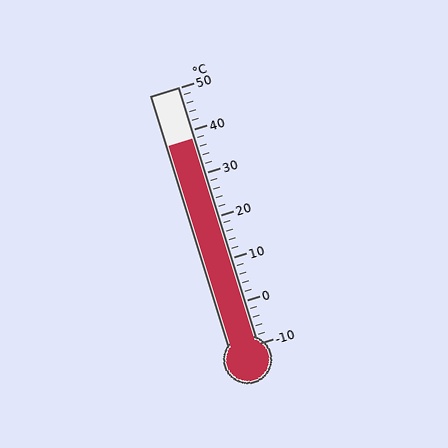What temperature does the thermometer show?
The thermometer shows approximately 38°C.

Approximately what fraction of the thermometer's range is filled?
The thermometer is filled to approximately 80% of its range.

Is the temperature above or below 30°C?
The temperature is above 30°C.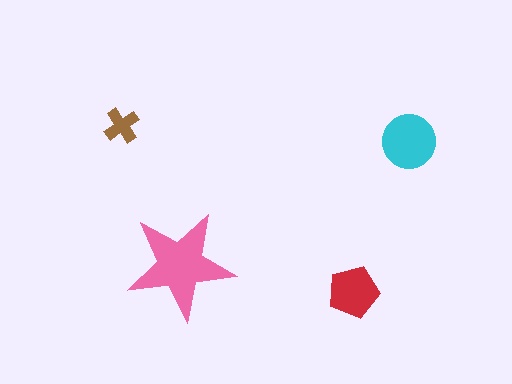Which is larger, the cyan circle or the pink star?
The pink star.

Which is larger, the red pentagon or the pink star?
The pink star.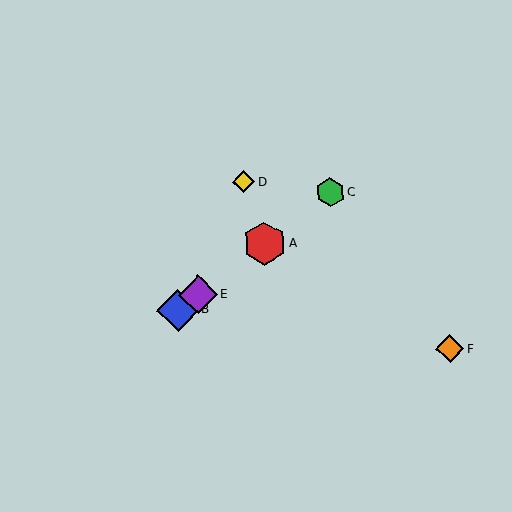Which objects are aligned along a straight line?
Objects A, B, C, E are aligned along a straight line.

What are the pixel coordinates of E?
Object E is at (198, 295).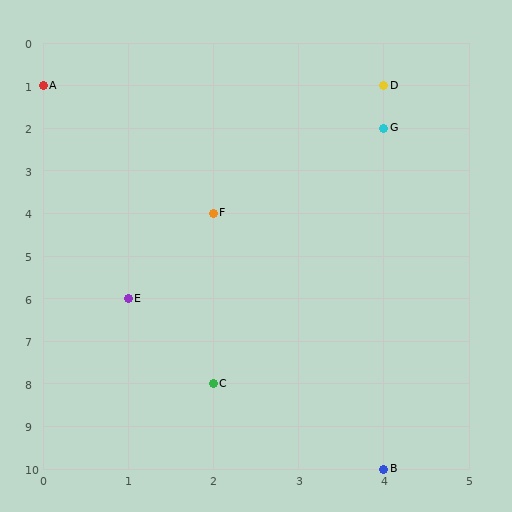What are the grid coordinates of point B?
Point B is at grid coordinates (4, 10).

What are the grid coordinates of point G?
Point G is at grid coordinates (4, 2).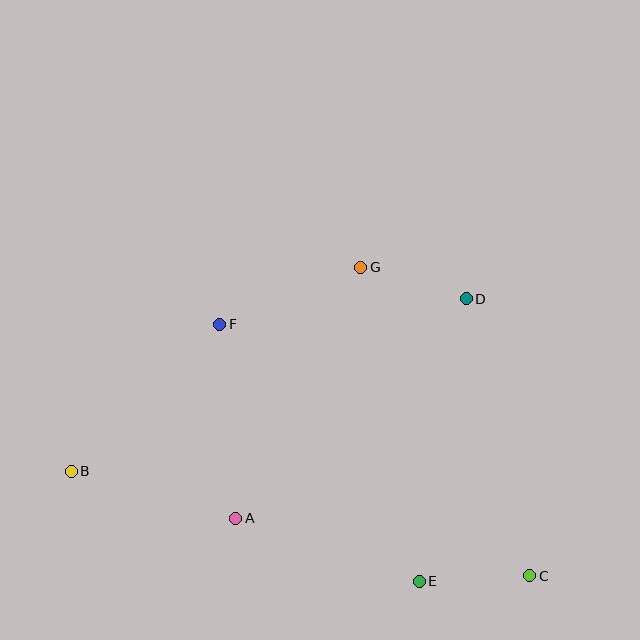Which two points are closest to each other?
Points D and G are closest to each other.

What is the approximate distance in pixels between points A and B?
The distance between A and B is approximately 171 pixels.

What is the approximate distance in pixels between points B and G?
The distance between B and G is approximately 354 pixels.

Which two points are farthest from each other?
Points B and C are farthest from each other.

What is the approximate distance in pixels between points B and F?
The distance between B and F is approximately 209 pixels.